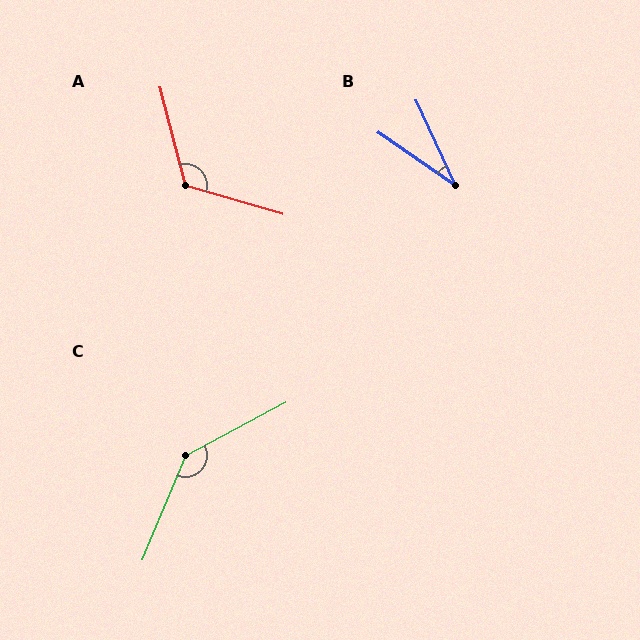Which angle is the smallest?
B, at approximately 31 degrees.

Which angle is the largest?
C, at approximately 141 degrees.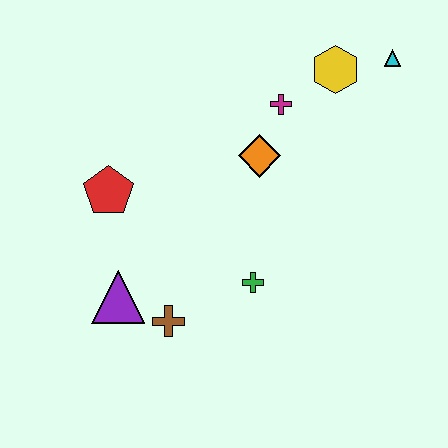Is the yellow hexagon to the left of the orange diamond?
No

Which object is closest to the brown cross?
The purple triangle is closest to the brown cross.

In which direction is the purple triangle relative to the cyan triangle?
The purple triangle is to the left of the cyan triangle.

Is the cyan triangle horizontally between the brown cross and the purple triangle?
No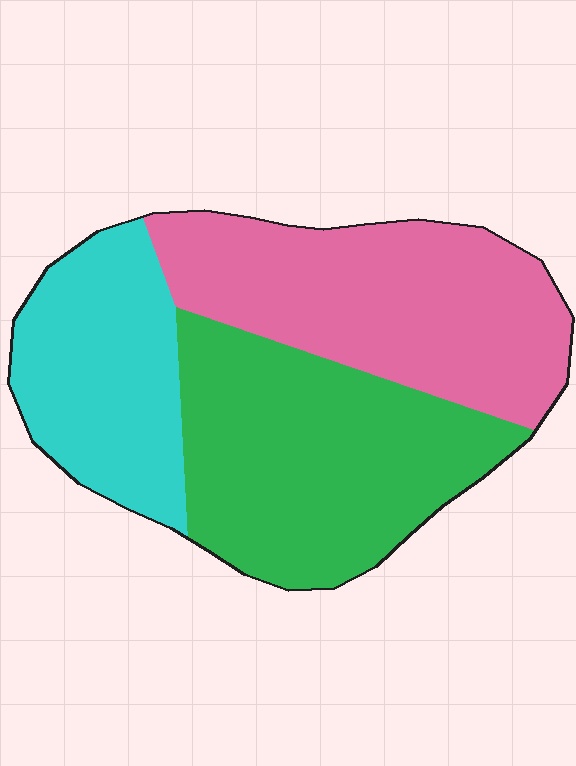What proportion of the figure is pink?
Pink covers 37% of the figure.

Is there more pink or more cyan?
Pink.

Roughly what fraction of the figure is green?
Green takes up between a third and a half of the figure.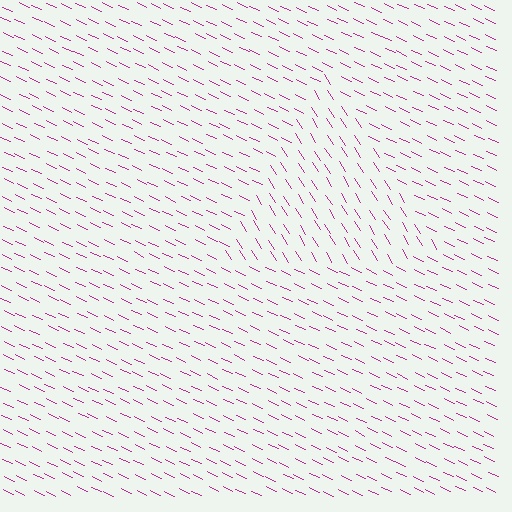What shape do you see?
I see a triangle.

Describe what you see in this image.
The image is filled with small magenta line segments. A triangle region in the image has lines oriented differently from the surrounding lines, creating a visible texture boundary.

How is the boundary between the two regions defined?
The boundary is defined purely by a change in line orientation (approximately 33 degrees difference). All lines are the same color and thickness.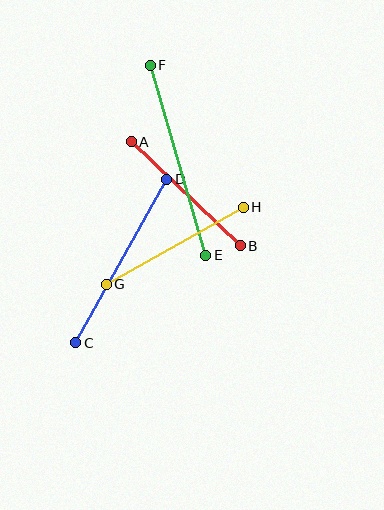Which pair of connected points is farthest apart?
Points E and F are farthest apart.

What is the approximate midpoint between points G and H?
The midpoint is at approximately (175, 246) pixels.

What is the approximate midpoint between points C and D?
The midpoint is at approximately (121, 261) pixels.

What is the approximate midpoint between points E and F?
The midpoint is at approximately (178, 160) pixels.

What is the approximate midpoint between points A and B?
The midpoint is at approximately (186, 194) pixels.